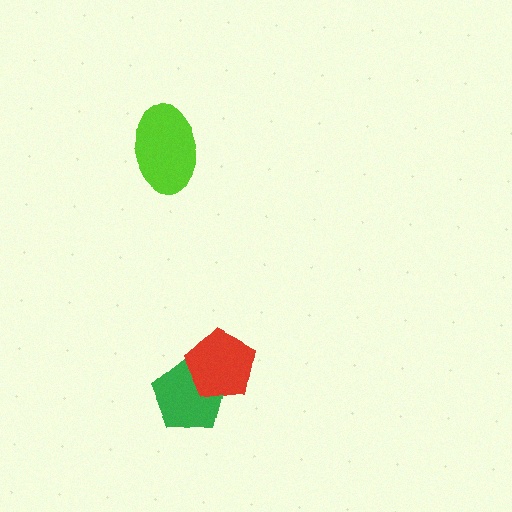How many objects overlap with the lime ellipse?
0 objects overlap with the lime ellipse.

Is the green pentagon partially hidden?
Yes, it is partially covered by another shape.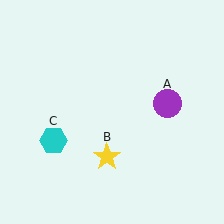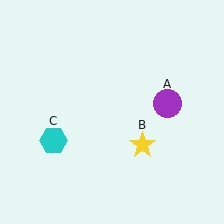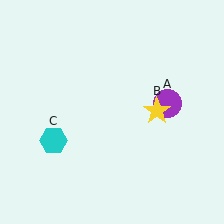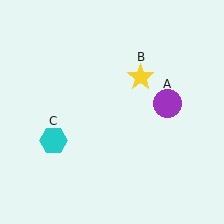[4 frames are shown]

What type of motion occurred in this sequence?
The yellow star (object B) rotated counterclockwise around the center of the scene.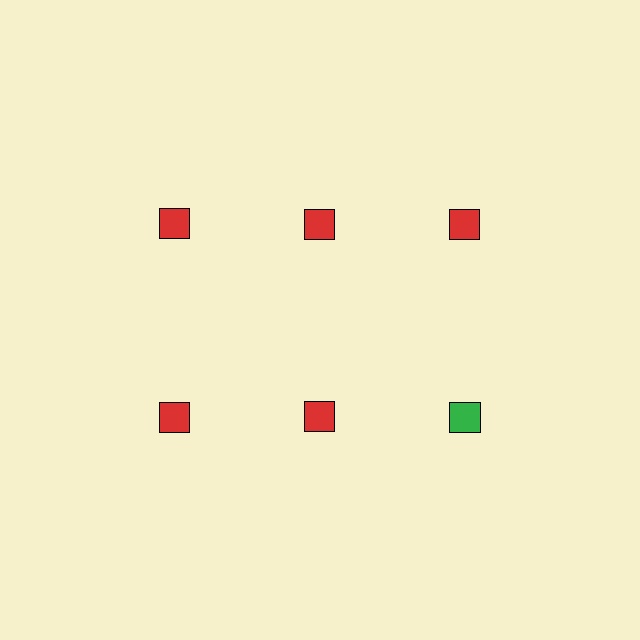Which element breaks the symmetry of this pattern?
The green square in the second row, center column breaks the symmetry. All other shapes are red squares.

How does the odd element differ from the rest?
It has a different color: green instead of red.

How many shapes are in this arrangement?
There are 6 shapes arranged in a grid pattern.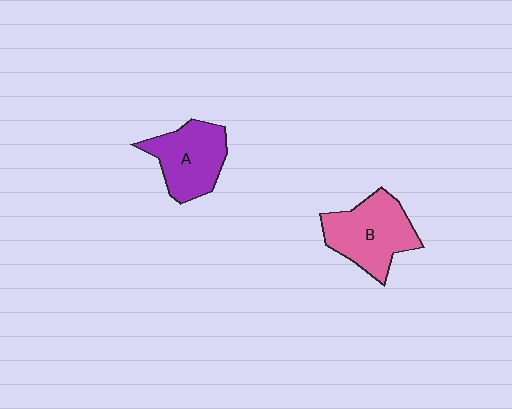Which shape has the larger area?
Shape B (pink).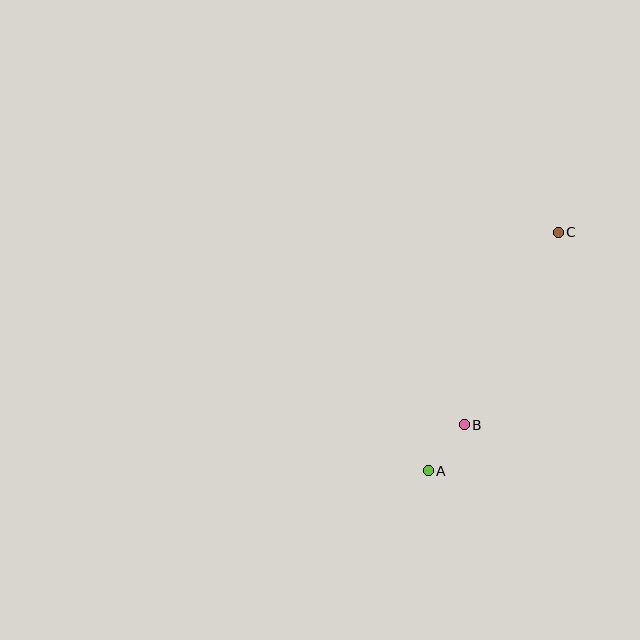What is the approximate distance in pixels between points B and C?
The distance between B and C is approximately 214 pixels.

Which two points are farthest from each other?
Points A and C are farthest from each other.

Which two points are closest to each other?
Points A and B are closest to each other.